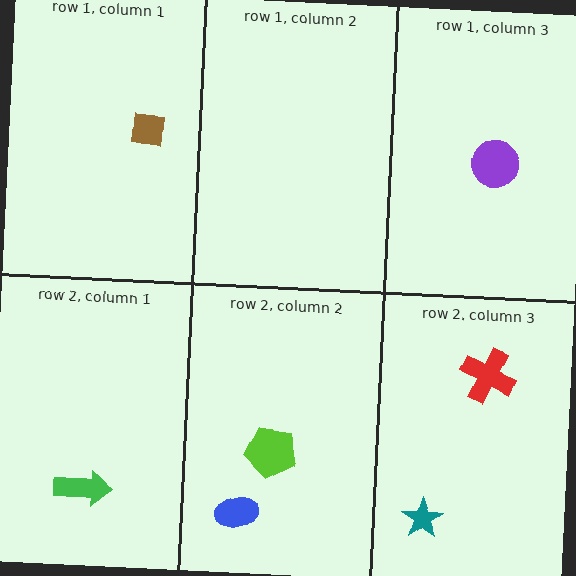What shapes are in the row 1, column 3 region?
The purple circle.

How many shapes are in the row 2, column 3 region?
2.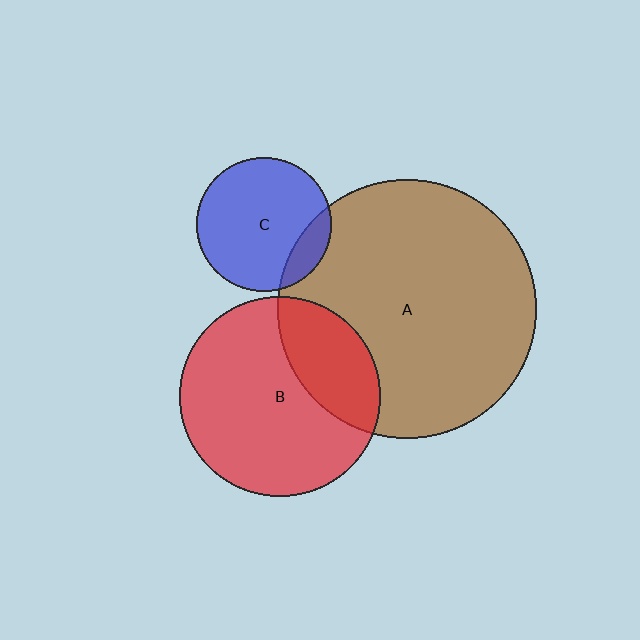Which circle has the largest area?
Circle A (brown).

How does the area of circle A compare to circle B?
Approximately 1.7 times.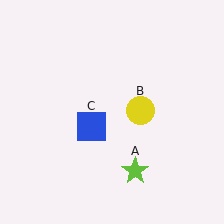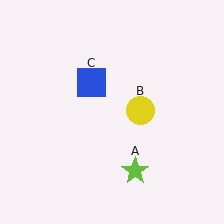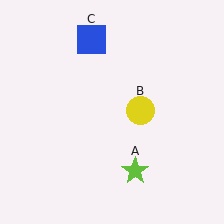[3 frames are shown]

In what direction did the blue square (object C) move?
The blue square (object C) moved up.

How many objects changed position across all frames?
1 object changed position: blue square (object C).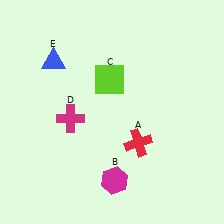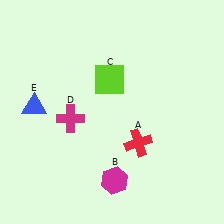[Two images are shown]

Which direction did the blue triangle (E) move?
The blue triangle (E) moved down.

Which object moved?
The blue triangle (E) moved down.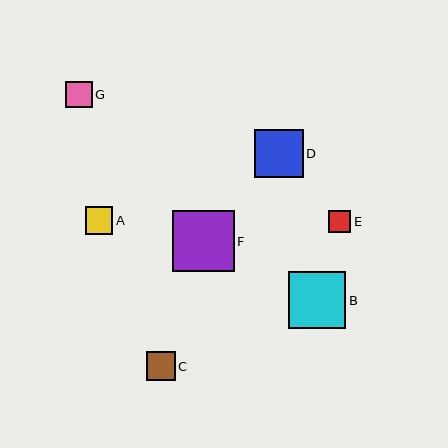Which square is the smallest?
Square E is the smallest with a size of approximately 23 pixels.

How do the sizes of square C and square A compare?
Square C and square A are approximately the same size.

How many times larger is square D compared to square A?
Square D is approximately 1.8 times the size of square A.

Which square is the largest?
Square F is the largest with a size of approximately 62 pixels.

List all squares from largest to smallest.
From largest to smallest: F, B, D, C, A, G, E.